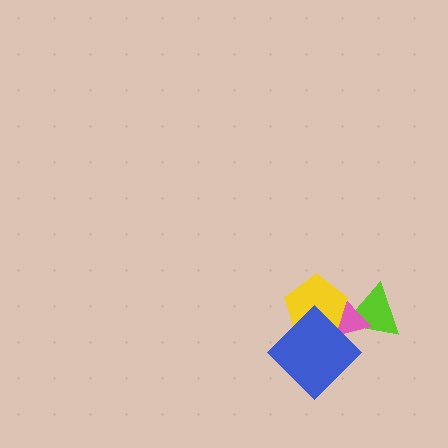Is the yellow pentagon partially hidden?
Yes, it is partially covered by another shape.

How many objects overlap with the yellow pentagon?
3 objects overlap with the yellow pentagon.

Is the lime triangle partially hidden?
Yes, it is partially covered by another shape.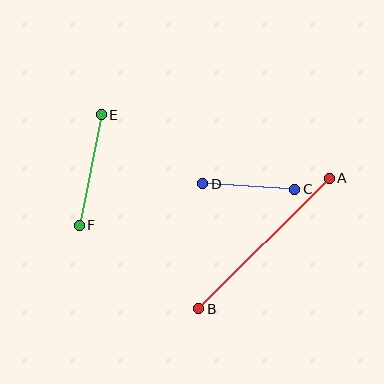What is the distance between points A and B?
The distance is approximately 185 pixels.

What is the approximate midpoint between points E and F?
The midpoint is at approximately (90, 170) pixels.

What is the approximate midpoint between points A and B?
The midpoint is at approximately (264, 244) pixels.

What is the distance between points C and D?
The distance is approximately 92 pixels.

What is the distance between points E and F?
The distance is approximately 113 pixels.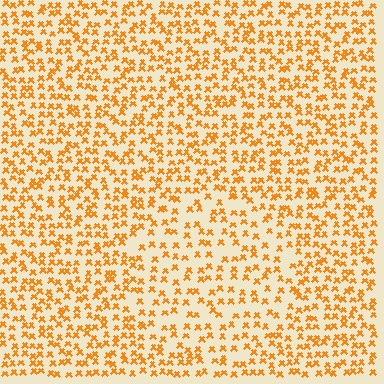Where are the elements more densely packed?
The elements are more densely packed outside the circle boundary.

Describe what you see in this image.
The image contains small orange elements arranged at two different densities. A circle-shaped region is visible where the elements are less densely packed than the surrounding area.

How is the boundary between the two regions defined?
The boundary is defined by a change in element density (approximately 1.5x ratio). All elements are the same color, size, and shape.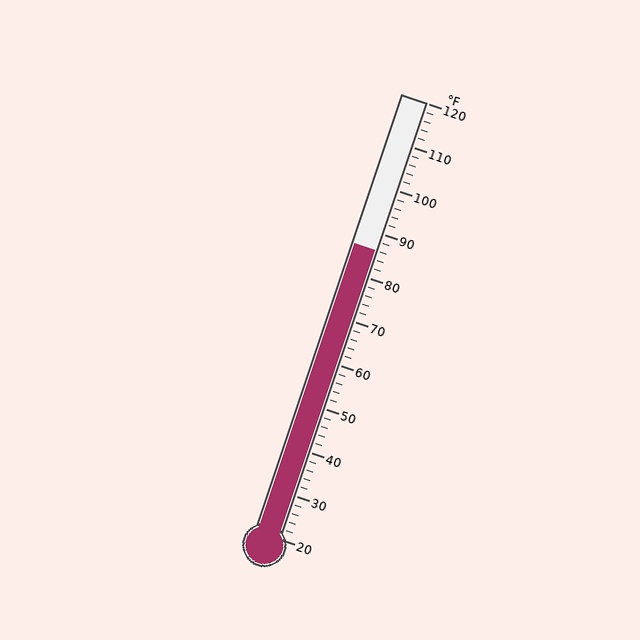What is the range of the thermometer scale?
The thermometer scale ranges from 20°F to 120°F.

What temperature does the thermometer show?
The thermometer shows approximately 86°F.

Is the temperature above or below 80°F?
The temperature is above 80°F.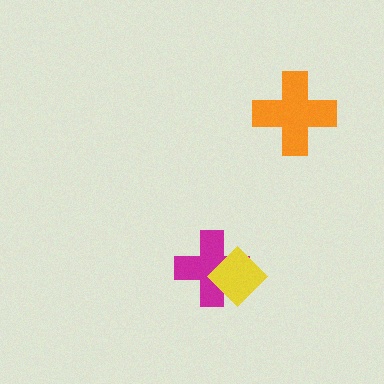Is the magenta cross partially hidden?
Yes, it is partially covered by another shape.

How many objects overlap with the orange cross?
0 objects overlap with the orange cross.